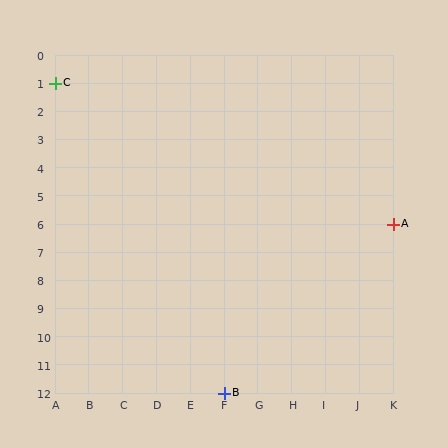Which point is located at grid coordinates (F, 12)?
Point B is at (F, 12).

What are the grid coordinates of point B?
Point B is at grid coordinates (F, 12).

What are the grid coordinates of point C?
Point C is at grid coordinates (A, 1).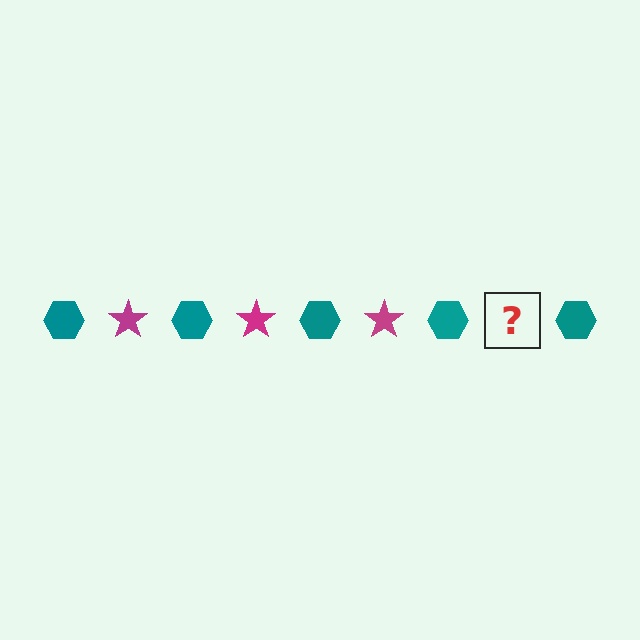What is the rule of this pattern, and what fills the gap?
The rule is that the pattern alternates between teal hexagon and magenta star. The gap should be filled with a magenta star.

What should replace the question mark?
The question mark should be replaced with a magenta star.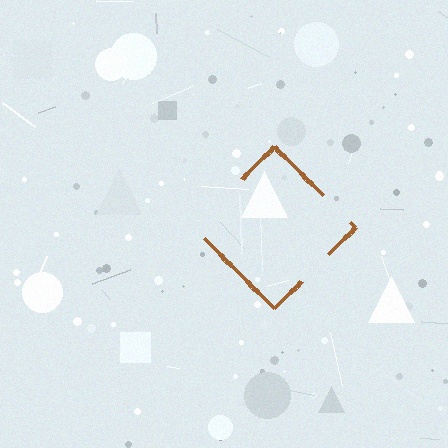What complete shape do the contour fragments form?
The contour fragments form a diamond.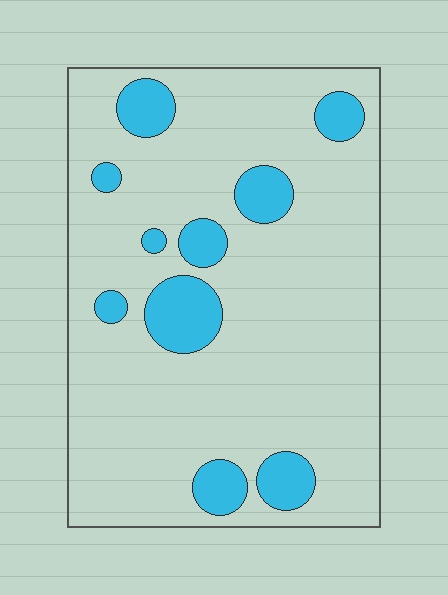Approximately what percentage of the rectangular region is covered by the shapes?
Approximately 15%.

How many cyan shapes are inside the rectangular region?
10.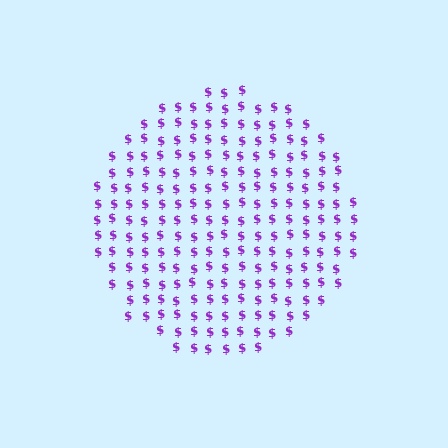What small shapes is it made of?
It is made of small dollar signs.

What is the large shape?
The large shape is a circle.